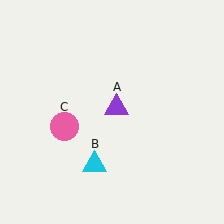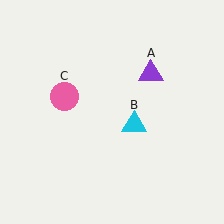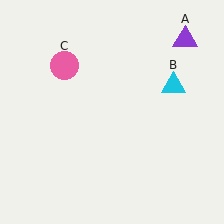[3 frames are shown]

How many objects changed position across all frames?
3 objects changed position: purple triangle (object A), cyan triangle (object B), pink circle (object C).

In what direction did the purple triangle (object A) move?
The purple triangle (object A) moved up and to the right.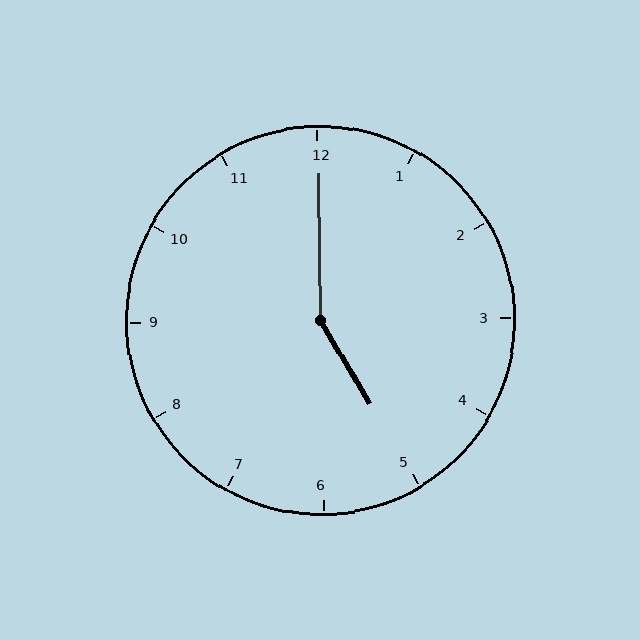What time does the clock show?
5:00.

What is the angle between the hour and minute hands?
Approximately 150 degrees.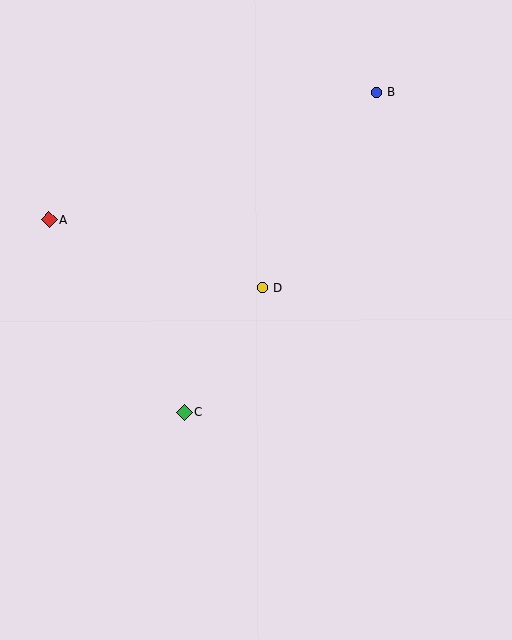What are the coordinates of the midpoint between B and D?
The midpoint between B and D is at (320, 190).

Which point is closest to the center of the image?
Point D at (263, 288) is closest to the center.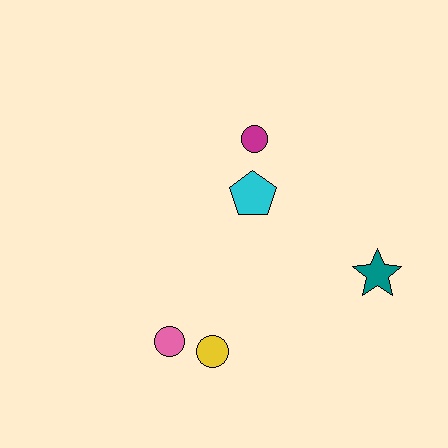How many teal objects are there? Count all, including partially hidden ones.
There is 1 teal object.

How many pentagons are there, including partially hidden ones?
There is 1 pentagon.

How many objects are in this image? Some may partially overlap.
There are 5 objects.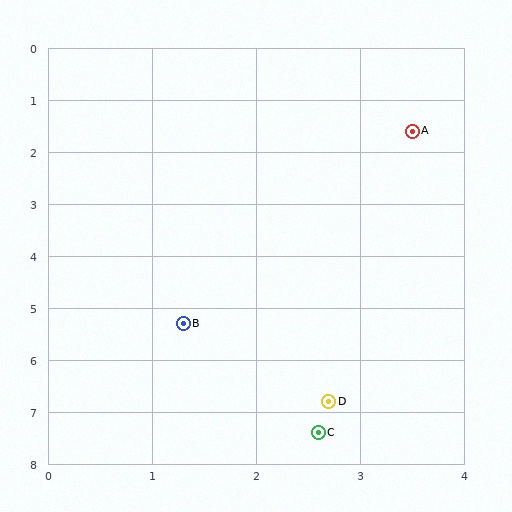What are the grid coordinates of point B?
Point B is at approximately (1.3, 5.3).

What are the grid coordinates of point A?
Point A is at approximately (3.5, 1.6).